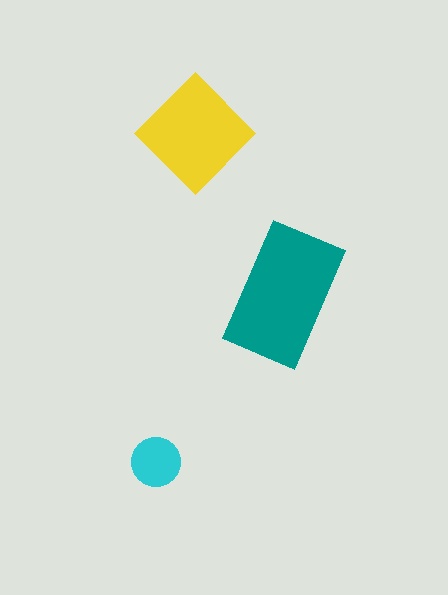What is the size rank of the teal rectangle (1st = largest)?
1st.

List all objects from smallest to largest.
The cyan circle, the yellow diamond, the teal rectangle.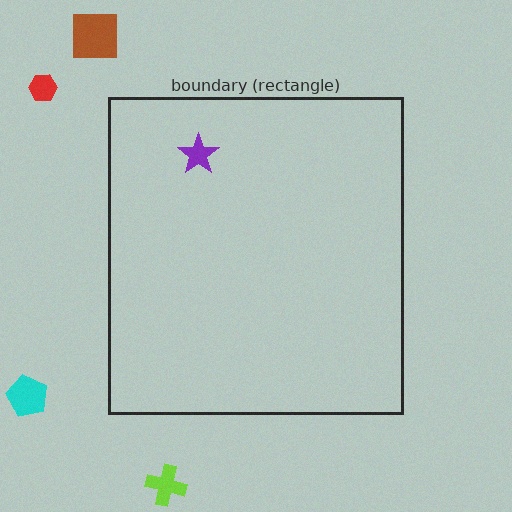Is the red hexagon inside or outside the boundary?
Outside.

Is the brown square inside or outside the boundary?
Outside.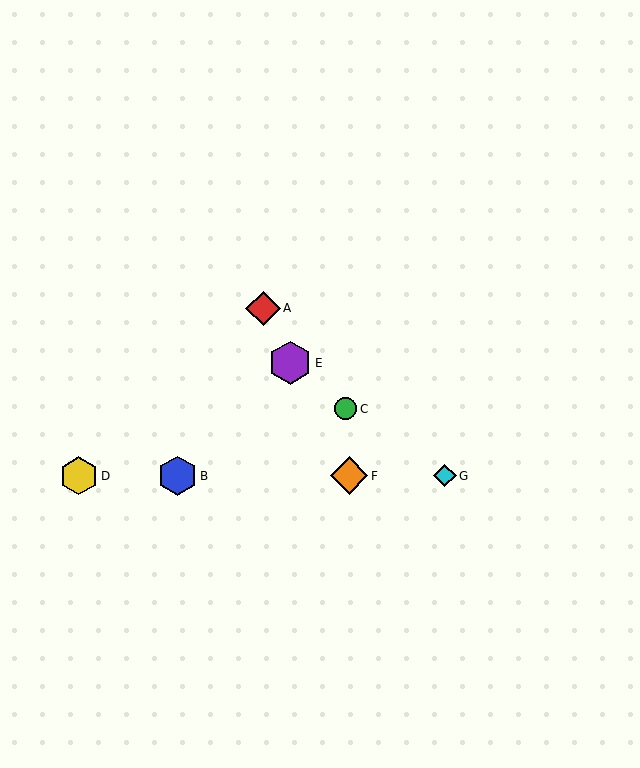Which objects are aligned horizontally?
Objects B, D, F, G are aligned horizontally.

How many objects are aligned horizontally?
4 objects (B, D, F, G) are aligned horizontally.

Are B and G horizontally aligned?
Yes, both are at y≈476.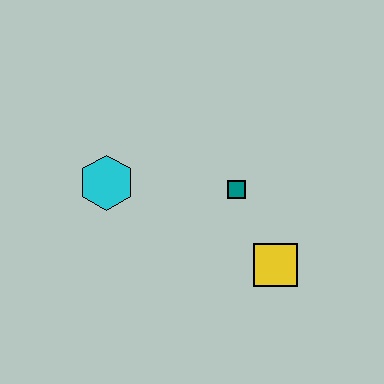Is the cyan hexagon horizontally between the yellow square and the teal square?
No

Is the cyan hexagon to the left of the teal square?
Yes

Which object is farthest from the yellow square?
The cyan hexagon is farthest from the yellow square.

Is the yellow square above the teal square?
No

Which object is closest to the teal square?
The yellow square is closest to the teal square.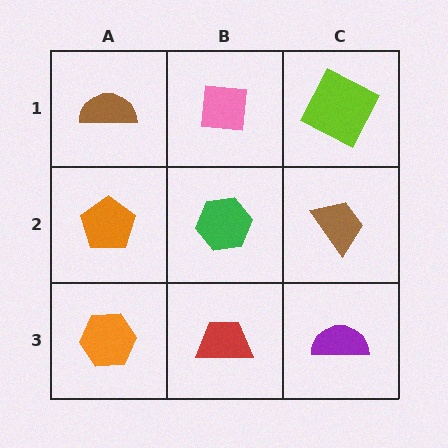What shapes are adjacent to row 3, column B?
A green hexagon (row 2, column B), an orange hexagon (row 3, column A), a purple semicircle (row 3, column C).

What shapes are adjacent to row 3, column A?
An orange pentagon (row 2, column A), a red trapezoid (row 3, column B).